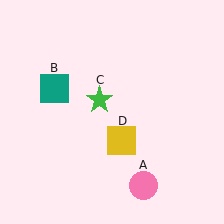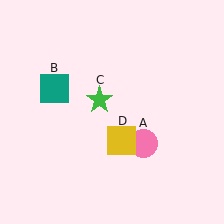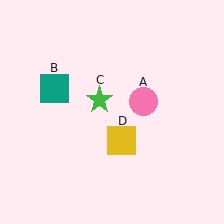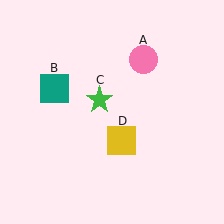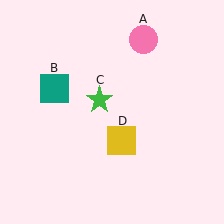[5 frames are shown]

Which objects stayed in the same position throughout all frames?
Teal square (object B) and green star (object C) and yellow square (object D) remained stationary.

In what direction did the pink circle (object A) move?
The pink circle (object A) moved up.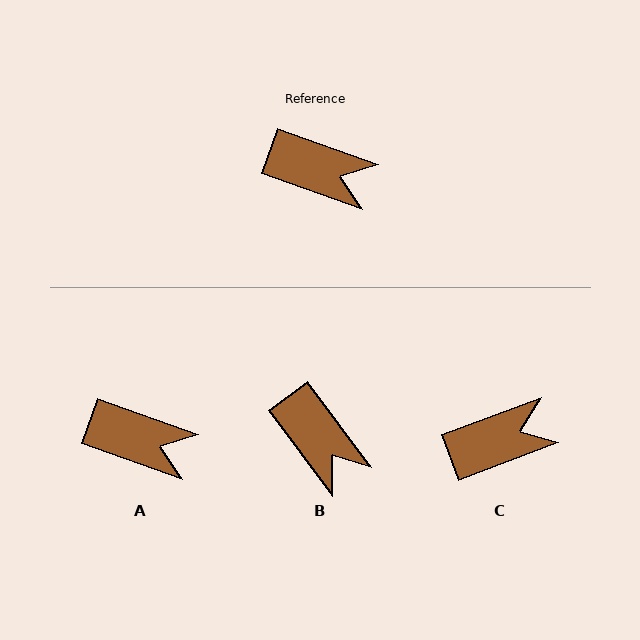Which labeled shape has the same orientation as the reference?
A.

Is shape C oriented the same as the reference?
No, it is off by about 40 degrees.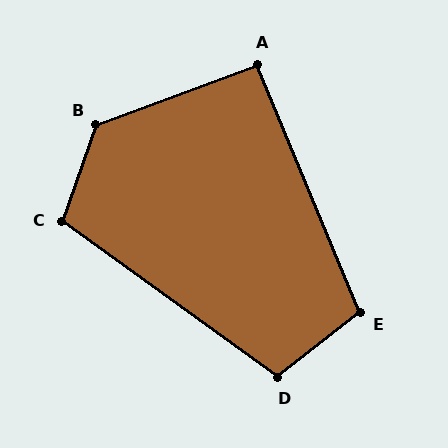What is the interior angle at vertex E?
Approximately 105 degrees (obtuse).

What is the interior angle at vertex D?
Approximately 106 degrees (obtuse).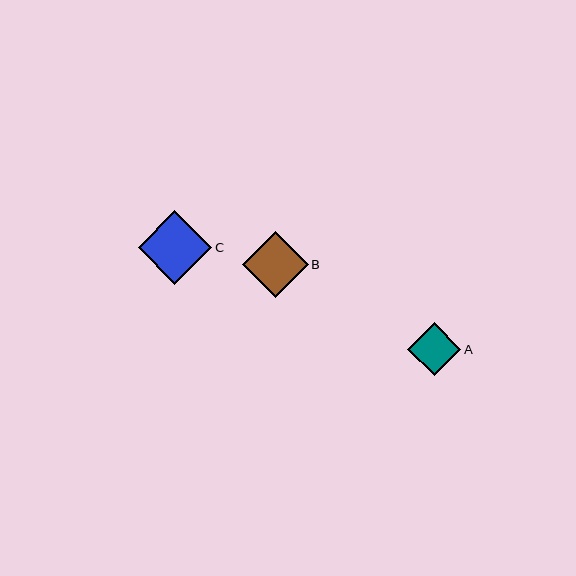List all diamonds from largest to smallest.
From largest to smallest: C, B, A.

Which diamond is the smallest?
Diamond A is the smallest with a size of approximately 53 pixels.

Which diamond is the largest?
Diamond C is the largest with a size of approximately 74 pixels.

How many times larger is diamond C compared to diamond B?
Diamond C is approximately 1.1 times the size of diamond B.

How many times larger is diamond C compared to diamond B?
Diamond C is approximately 1.1 times the size of diamond B.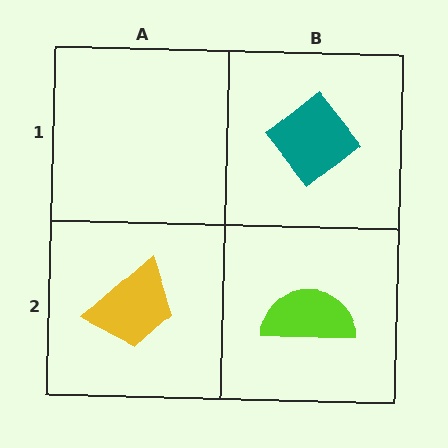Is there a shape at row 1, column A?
No, that cell is empty.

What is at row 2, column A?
A yellow trapezoid.